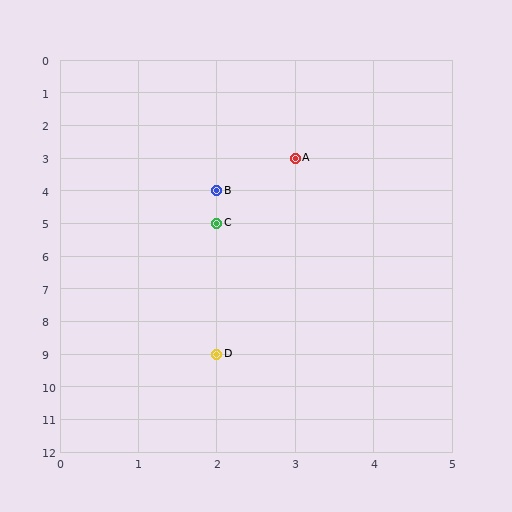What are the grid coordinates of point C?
Point C is at grid coordinates (2, 5).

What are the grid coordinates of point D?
Point D is at grid coordinates (2, 9).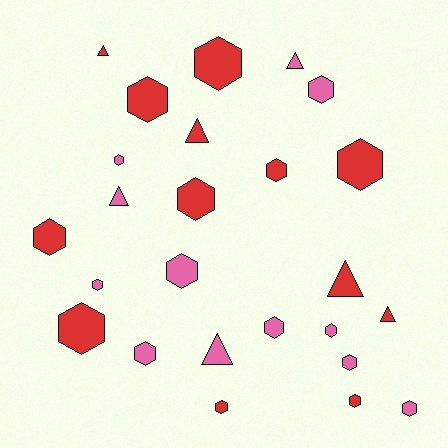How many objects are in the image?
There are 25 objects.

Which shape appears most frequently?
Hexagon, with 18 objects.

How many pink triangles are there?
There are 3 pink triangles.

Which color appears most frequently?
Red, with 13 objects.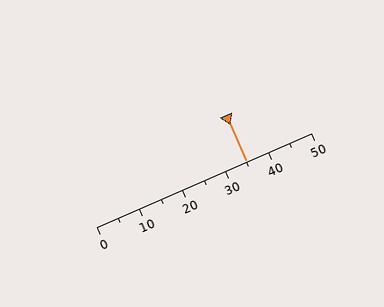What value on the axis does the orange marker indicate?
The marker indicates approximately 35.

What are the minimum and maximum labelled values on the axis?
The axis runs from 0 to 50.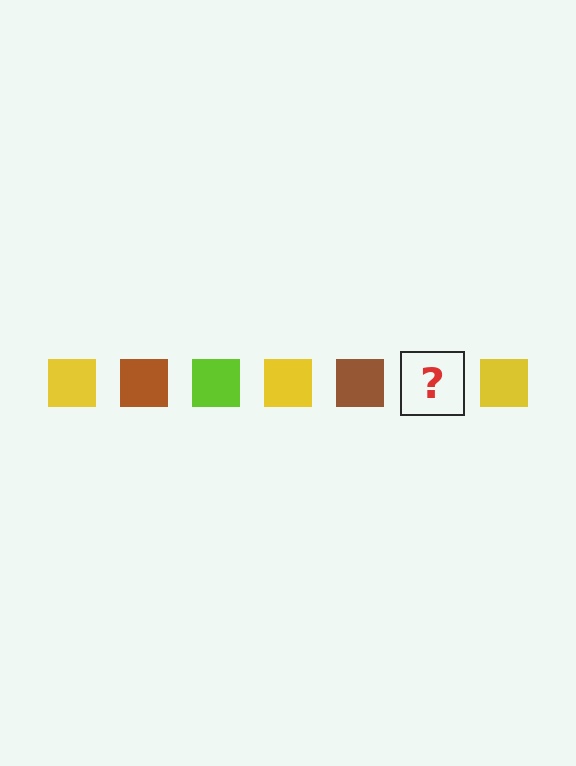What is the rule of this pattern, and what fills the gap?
The rule is that the pattern cycles through yellow, brown, lime squares. The gap should be filled with a lime square.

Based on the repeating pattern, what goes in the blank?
The blank should be a lime square.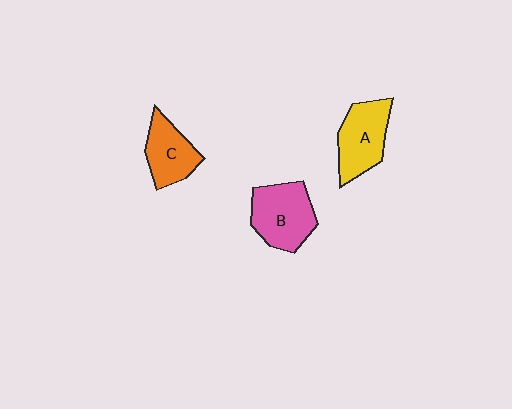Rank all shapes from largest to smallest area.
From largest to smallest: B (pink), A (yellow), C (orange).